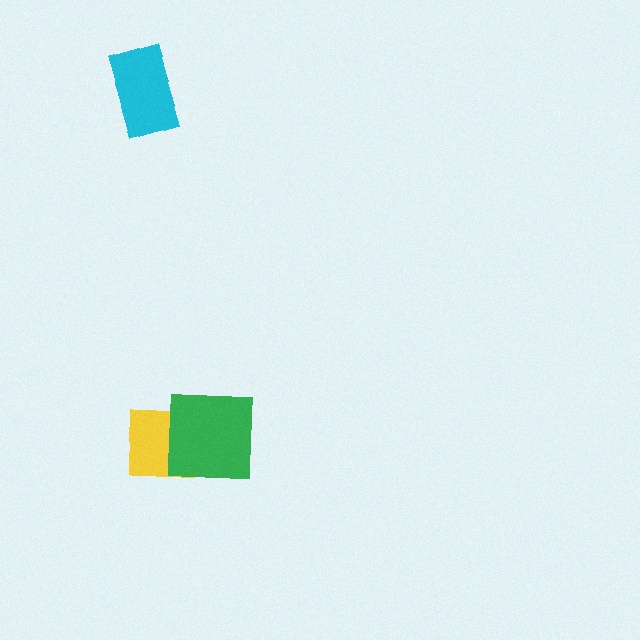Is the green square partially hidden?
No, no other shape covers it.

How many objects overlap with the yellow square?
1 object overlaps with the yellow square.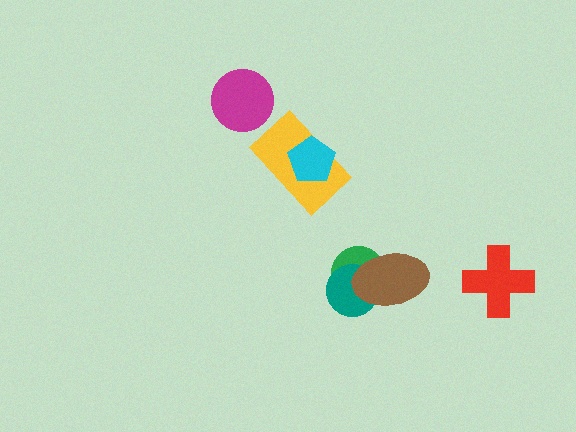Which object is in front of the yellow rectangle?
The cyan pentagon is in front of the yellow rectangle.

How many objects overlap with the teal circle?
2 objects overlap with the teal circle.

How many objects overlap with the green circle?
2 objects overlap with the green circle.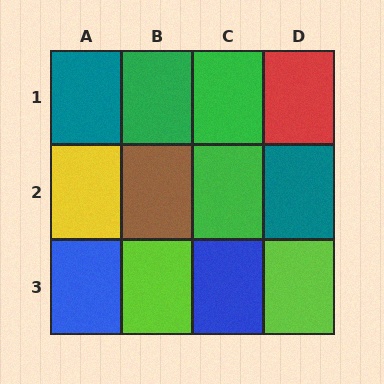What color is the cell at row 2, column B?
Brown.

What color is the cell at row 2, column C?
Green.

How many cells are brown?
1 cell is brown.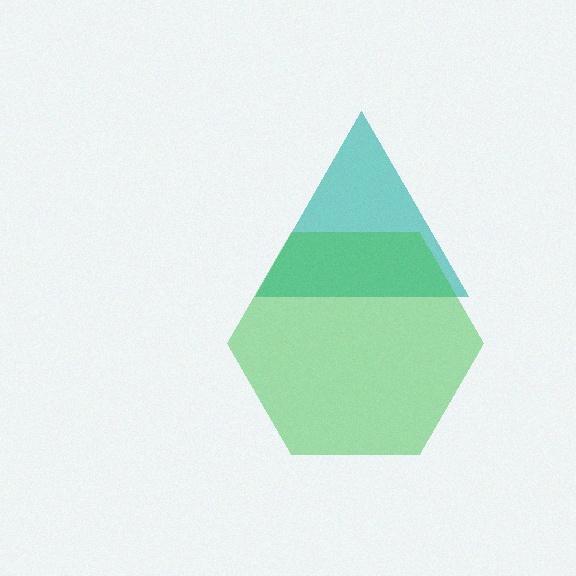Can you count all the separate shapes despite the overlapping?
Yes, there are 2 separate shapes.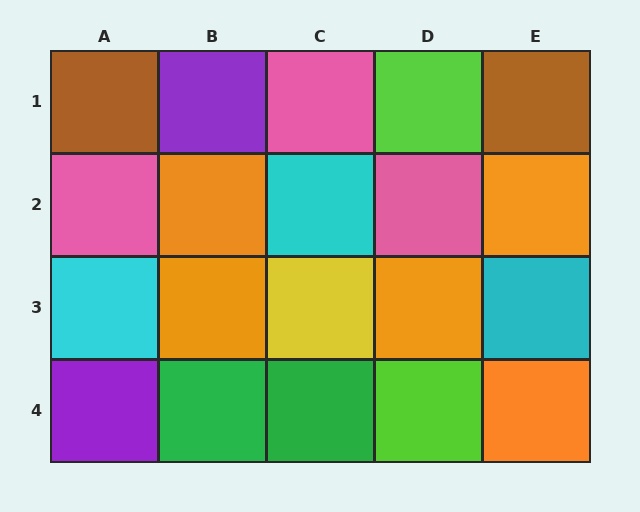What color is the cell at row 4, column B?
Green.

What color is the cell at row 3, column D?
Orange.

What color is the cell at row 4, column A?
Purple.